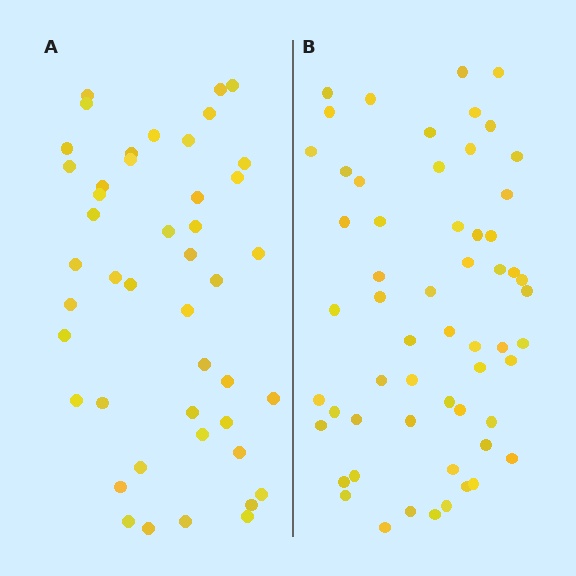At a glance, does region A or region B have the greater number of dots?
Region B (the right region) has more dots.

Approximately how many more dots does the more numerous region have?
Region B has approximately 15 more dots than region A.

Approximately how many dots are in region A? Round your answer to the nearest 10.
About 40 dots. (The exact count is 45, which rounds to 40.)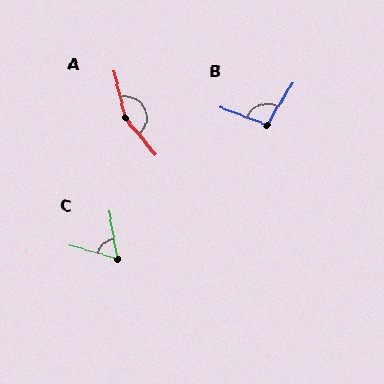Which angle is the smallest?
C, at approximately 65 degrees.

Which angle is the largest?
A, at approximately 155 degrees.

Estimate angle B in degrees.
Approximately 100 degrees.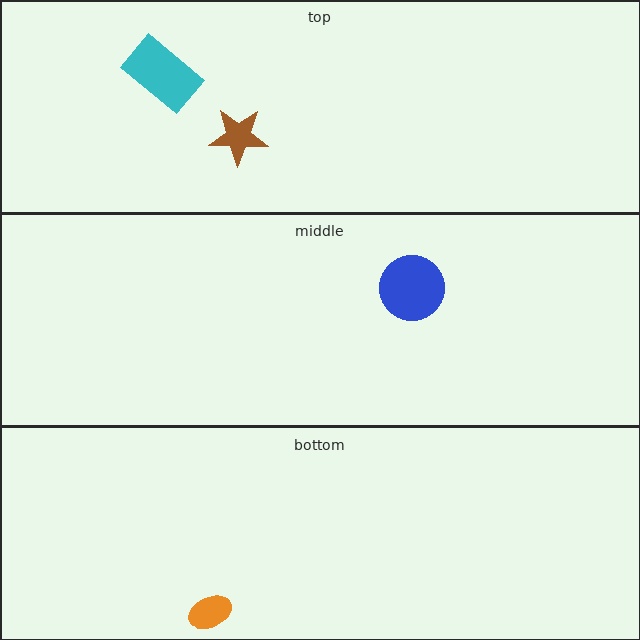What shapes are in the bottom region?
The orange ellipse.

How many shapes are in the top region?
2.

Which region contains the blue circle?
The middle region.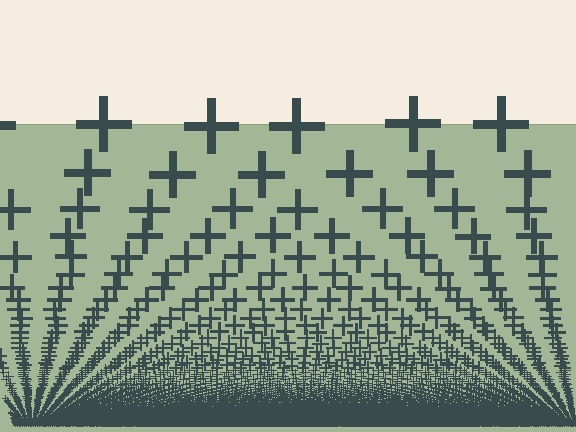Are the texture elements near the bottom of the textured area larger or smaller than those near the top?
Smaller. The gradient is inverted — elements near the bottom are smaller and denser.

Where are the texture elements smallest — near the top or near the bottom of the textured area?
Near the bottom.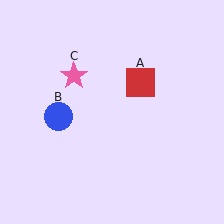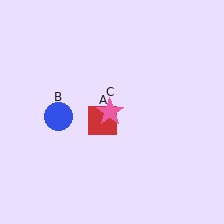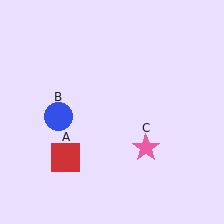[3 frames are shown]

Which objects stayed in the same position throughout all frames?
Blue circle (object B) remained stationary.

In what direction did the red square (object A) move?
The red square (object A) moved down and to the left.